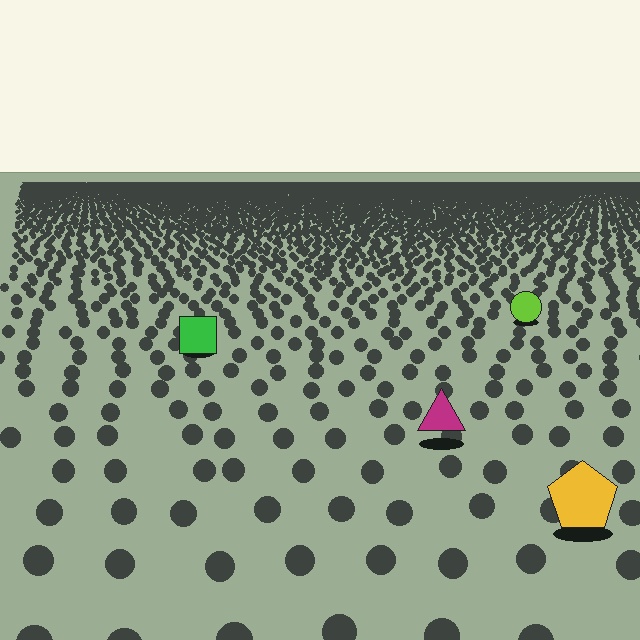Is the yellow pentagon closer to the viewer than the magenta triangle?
Yes. The yellow pentagon is closer — you can tell from the texture gradient: the ground texture is coarser near it.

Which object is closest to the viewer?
The yellow pentagon is closest. The texture marks near it are larger and more spread out.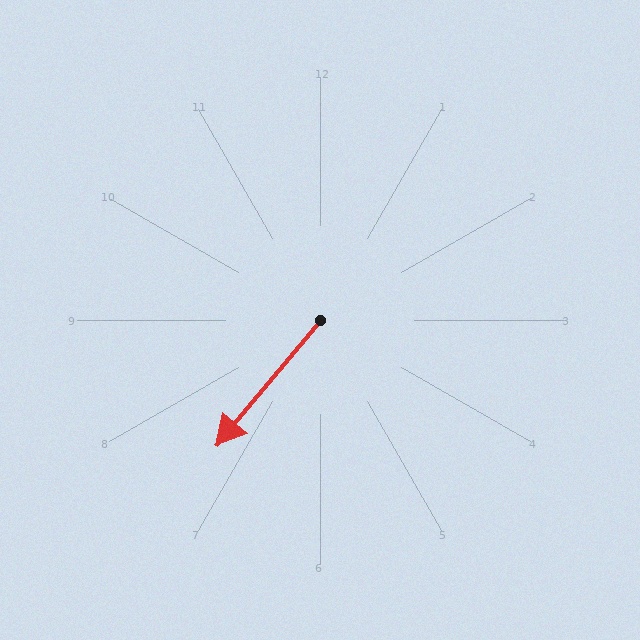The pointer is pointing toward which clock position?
Roughly 7 o'clock.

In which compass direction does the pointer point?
Southwest.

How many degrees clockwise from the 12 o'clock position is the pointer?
Approximately 220 degrees.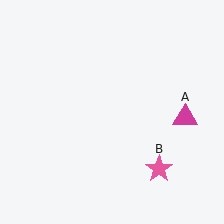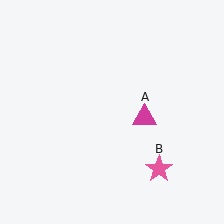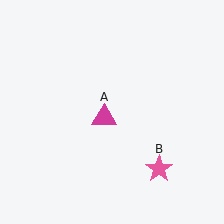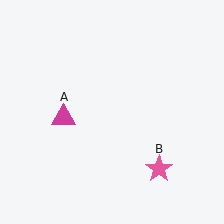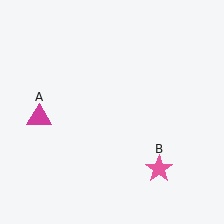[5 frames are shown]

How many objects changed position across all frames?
1 object changed position: magenta triangle (object A).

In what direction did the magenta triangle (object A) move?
The magenta triangle (object A) moved left.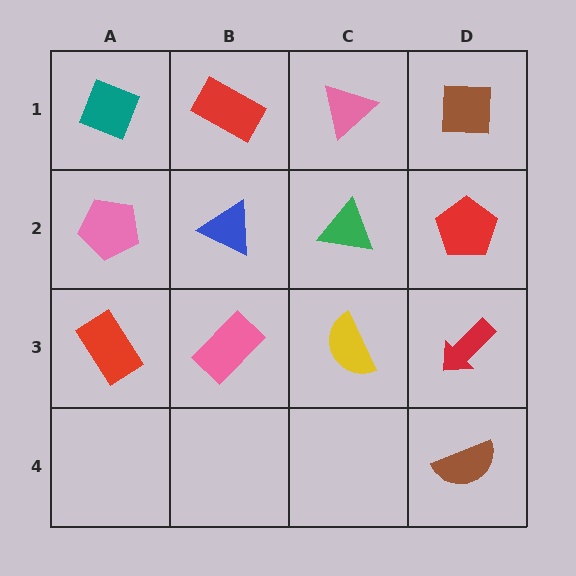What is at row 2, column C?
A green triangle.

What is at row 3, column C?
A yellow semicircle.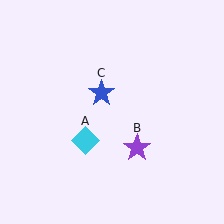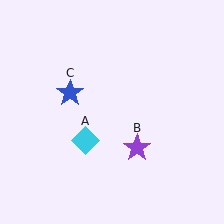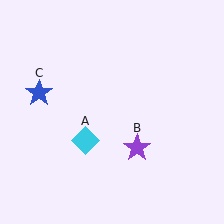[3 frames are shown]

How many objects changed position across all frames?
1 object changed position: blue star (object C).